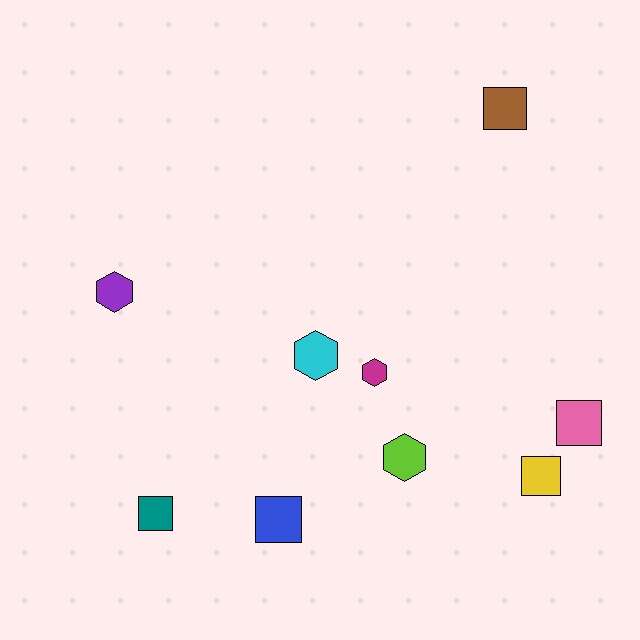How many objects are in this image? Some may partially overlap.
There are 9 objects.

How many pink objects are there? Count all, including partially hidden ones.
There is 1 pink object.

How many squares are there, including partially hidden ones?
There are 5 squares.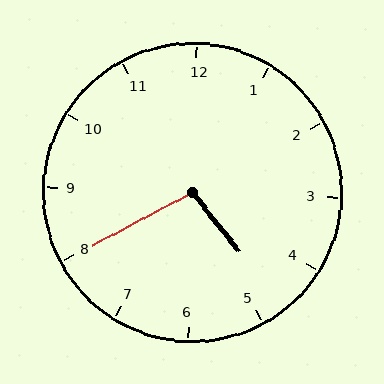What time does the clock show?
4:40.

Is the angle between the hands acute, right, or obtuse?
It is obtuse.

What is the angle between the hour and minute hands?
Approximately 100 degrees.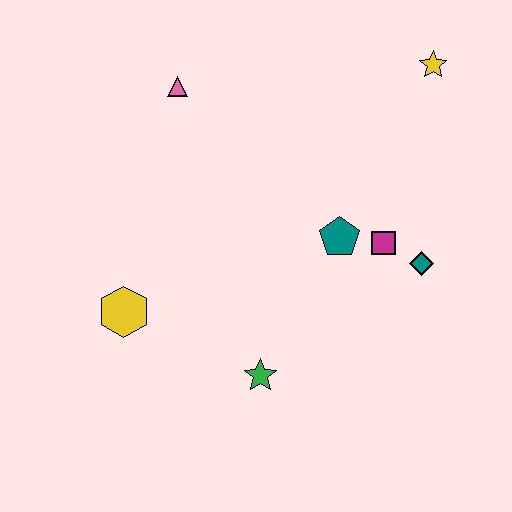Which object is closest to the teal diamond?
The magenta square is closest to the teal diamond.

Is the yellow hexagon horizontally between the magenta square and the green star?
No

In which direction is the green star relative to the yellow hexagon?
The green star is to the right of the yellow hexagon.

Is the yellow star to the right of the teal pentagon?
Yes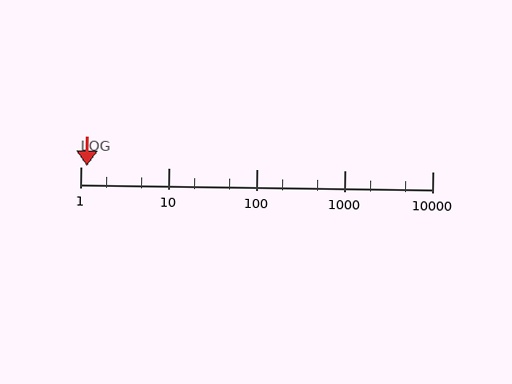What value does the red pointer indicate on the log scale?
The pointer indicates approximately 1.2.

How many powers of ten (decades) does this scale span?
The scale spans 4 decades, from 1 to 10000.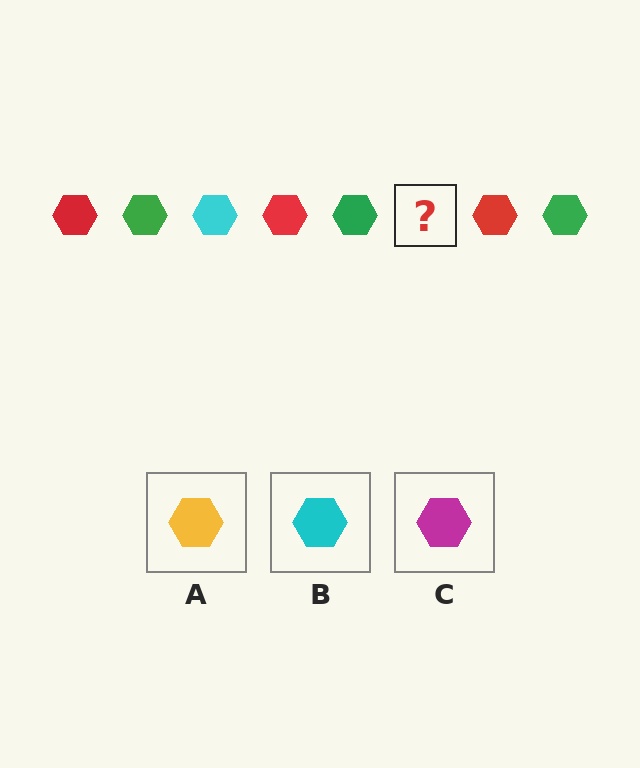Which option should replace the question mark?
Option B.